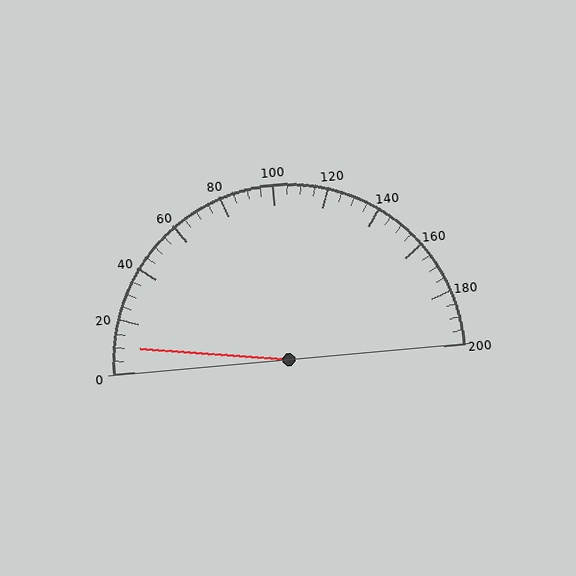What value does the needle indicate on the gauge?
The needle indicates approximately 10.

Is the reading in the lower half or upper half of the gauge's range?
The reading is in the lower half of the range (0 to 200).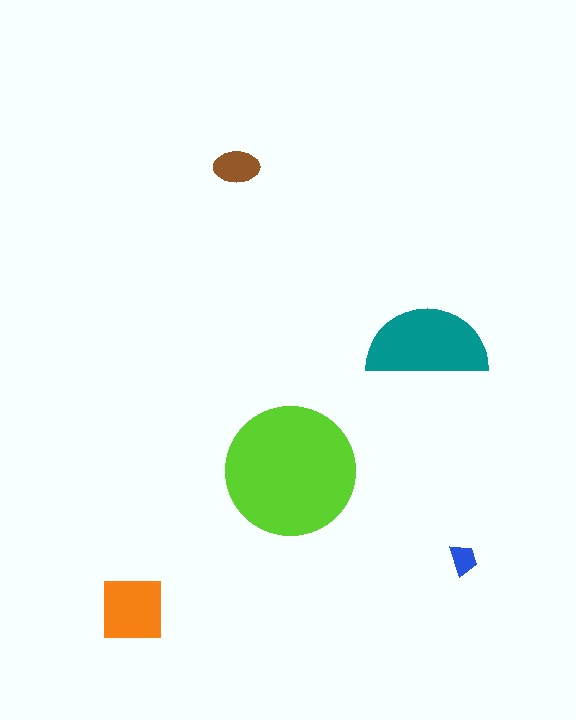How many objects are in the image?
There are 5 objects in the image.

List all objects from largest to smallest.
The lime circle, the teal semicircle, the orange square, the brown ellipse, the blue trapezoid.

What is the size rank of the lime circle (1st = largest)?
1st.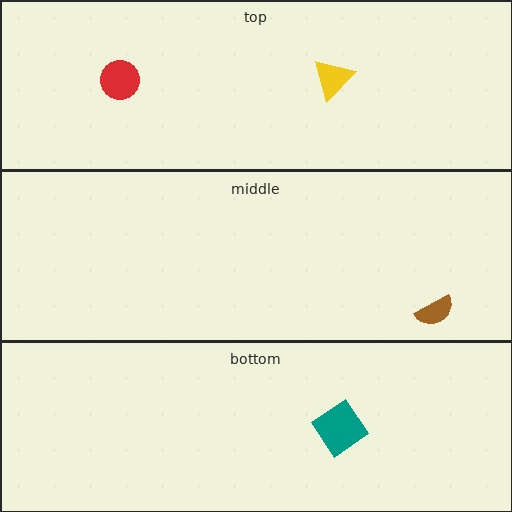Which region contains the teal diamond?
The bottom region.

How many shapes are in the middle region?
1.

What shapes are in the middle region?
The brown semicircle.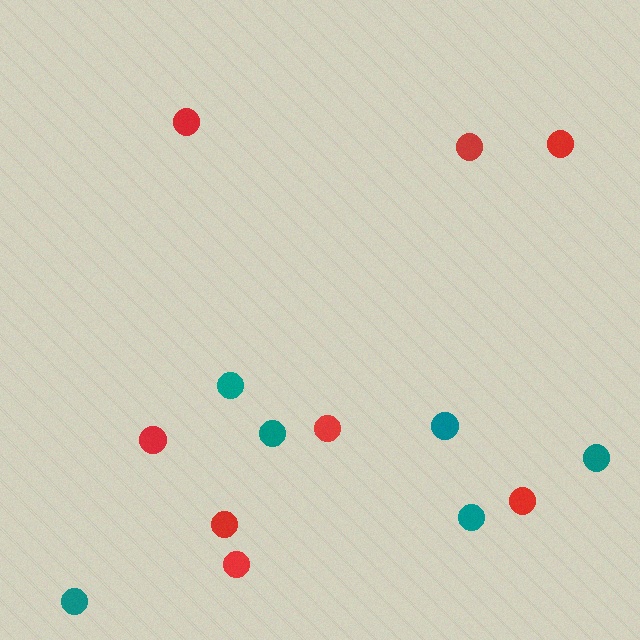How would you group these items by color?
There are 2 groups: one group of red circles (8) and one group of teal circles (6).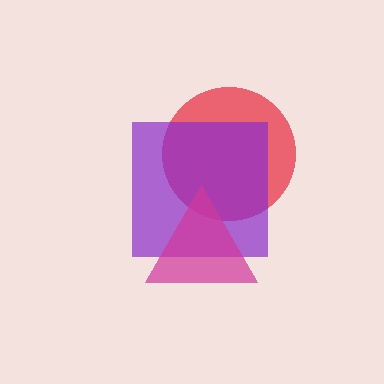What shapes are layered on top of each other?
The layered shapes are: a red circle, a purple square, a magenta triangle.